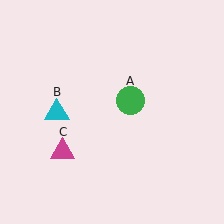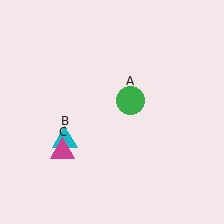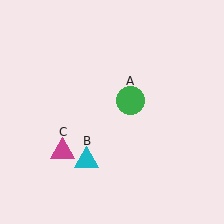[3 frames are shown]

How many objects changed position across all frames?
1 object changed position: cyan triangle (object B).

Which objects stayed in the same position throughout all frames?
Green circle (object A) and magenta triangle (object C) remained stationary.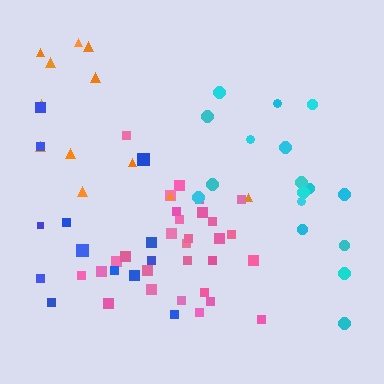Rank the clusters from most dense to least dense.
pink, cyan, orange, blue.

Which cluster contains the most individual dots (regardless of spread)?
Pink (30).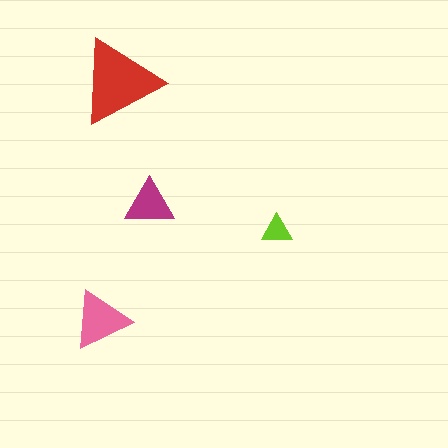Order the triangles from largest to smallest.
the red one, the pink one, the magenta one, the lime one.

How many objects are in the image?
There are 4 objects in the image.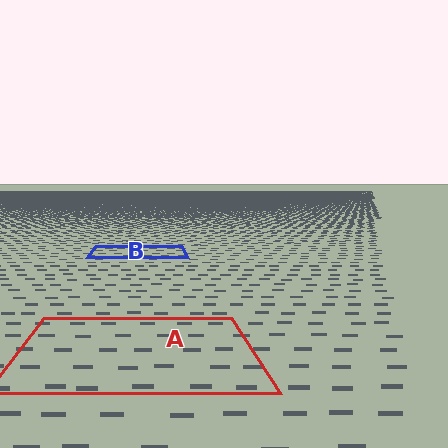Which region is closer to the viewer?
Region A is closer. The texture elements there are larger and more spread out.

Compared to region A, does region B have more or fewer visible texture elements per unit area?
Region B has more texture elements per unit area — they are packed more densely because it is farther away.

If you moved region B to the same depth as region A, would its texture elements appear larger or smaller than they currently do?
They would appear larger. At a closer depth, the same texture elements are projected at a bigger on-screen size.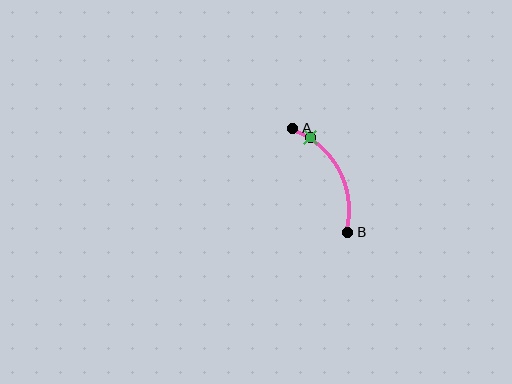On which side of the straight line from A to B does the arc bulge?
The arc bulges to the right of the straight line connecting A and B.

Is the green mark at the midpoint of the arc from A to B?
No. The green mark lies on the arc but is closer to endpoint A. The arc midpoint would be at the point on the curve equidistant along the arc from both A and B.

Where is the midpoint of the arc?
The arc midpoint is the point on the curve farthest from the straight line joining A and B. It sits to the right of that line.